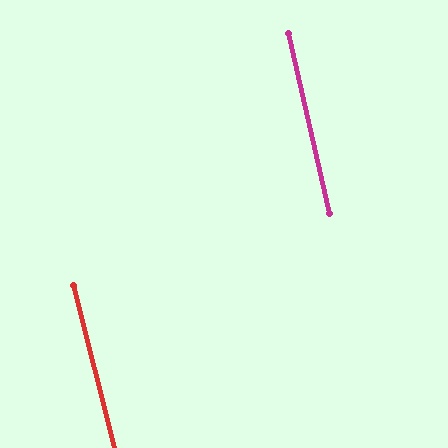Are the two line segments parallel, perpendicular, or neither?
Parallel — their directions differ by only 1.2°.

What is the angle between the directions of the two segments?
Approximately 1 degree.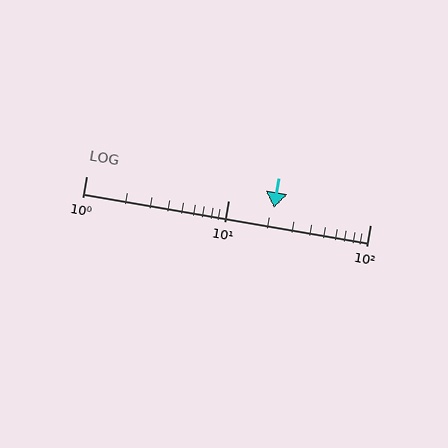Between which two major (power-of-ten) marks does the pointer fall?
The pointer is between 10 and 100.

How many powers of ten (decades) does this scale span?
The scale spans 2 decades, from 1 to 100.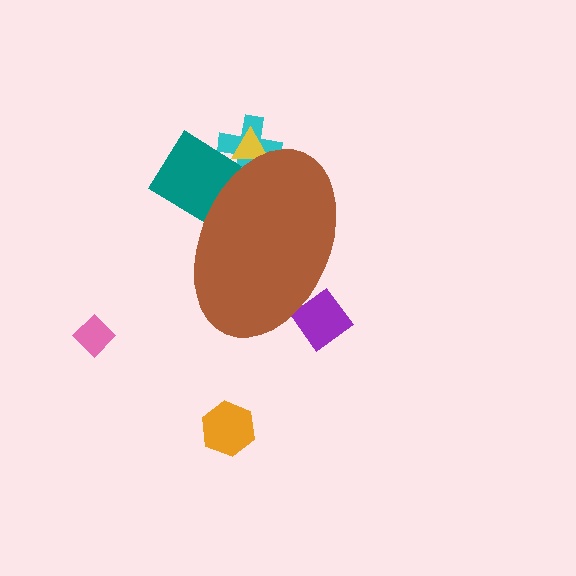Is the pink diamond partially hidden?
No, the pink diamond is fully visible.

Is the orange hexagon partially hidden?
No, the orange hexagon is fully visible.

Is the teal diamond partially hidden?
Yes, the teal diamond is partially hidden behind the brown ellipse.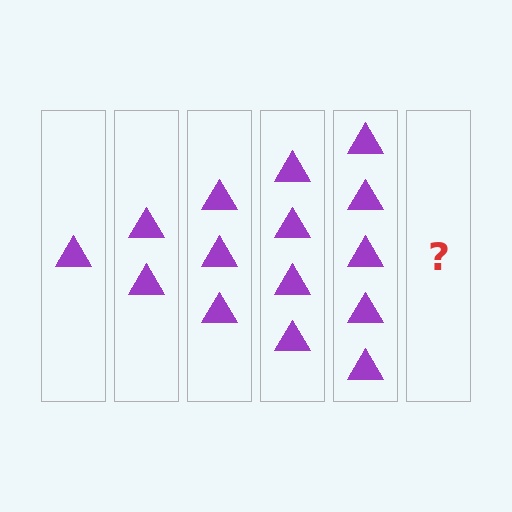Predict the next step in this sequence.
The next step is 6 triangles.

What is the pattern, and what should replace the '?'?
The pattern is that each step adds one more triangle. The '?' should be 6 triangles.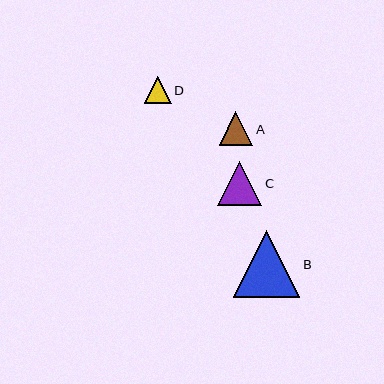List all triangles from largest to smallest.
From largest to smallest: B, C, A, D.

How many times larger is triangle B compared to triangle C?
Triangle B is approximately 1.5 times the size of triangle C.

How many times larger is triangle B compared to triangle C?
Triangle B is approximately 1.5 times the size of triangle C.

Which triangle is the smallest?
Triangle D is the smallest with a size of approximately 27 pixels.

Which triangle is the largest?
Triangle B is the largest with a size of approximately 67 pixels.